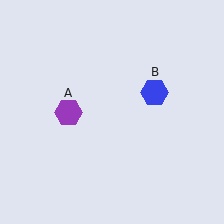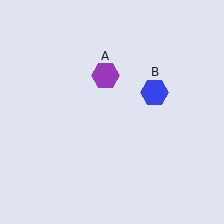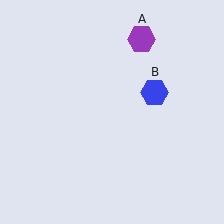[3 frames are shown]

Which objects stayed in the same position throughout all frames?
Blue hexagon (object B) remained stationary.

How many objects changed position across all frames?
1 object changed position: purple hexagon (object A).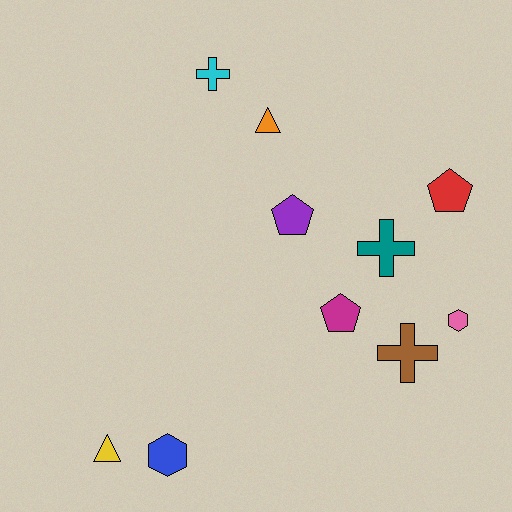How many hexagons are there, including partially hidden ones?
There are 2 hexagons.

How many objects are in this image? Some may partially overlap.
There are 10 objects.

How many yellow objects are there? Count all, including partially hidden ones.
There is 1 yellow object.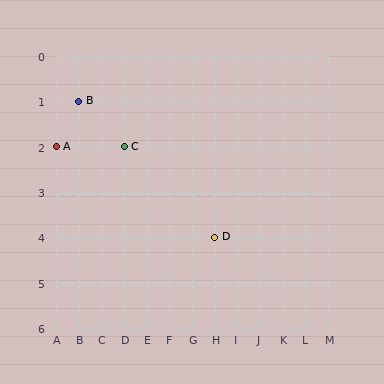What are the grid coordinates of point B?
Point B is at grid coordinates (B, 1).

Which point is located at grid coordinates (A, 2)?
Point A is at (A, 2).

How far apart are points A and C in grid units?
Points A and C are 3 columns apart.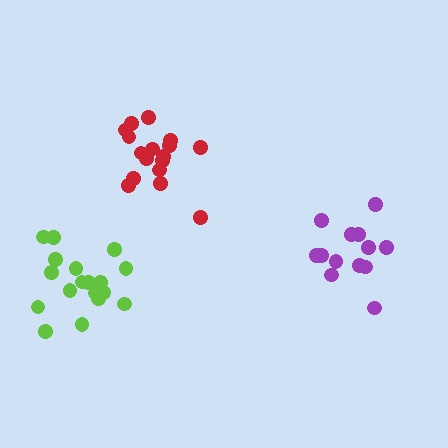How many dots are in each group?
Group 1: 13 dots, Group 2: 18 dots, Group 3: 17 dots (48 total).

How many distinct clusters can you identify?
There are 3 distinct clusters.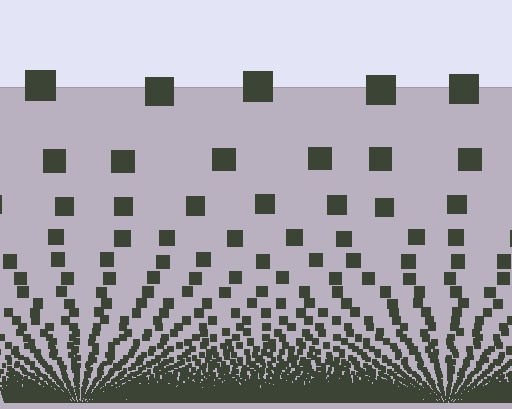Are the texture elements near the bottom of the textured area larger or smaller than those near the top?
Smaller. The gradient is inverted — elements near the bottom are smaller and denser.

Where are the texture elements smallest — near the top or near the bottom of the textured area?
Near the bottom.